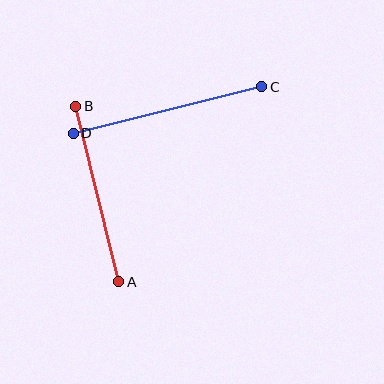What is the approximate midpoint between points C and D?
The midpoint is at approximately (168, 110) pixels.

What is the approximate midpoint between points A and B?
The midpoint is at approximately (97, 194) pixels.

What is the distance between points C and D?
The distance is approximately 194 pixels.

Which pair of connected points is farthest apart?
Points C and D are farthest apart.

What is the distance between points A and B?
The distance is approximately 181 pixels.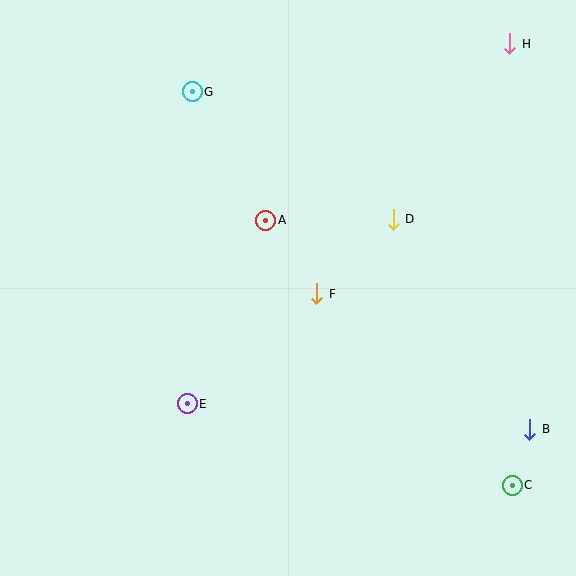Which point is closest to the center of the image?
Point F at (316, 294) is closest to the center.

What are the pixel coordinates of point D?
Point D is at (393, 219).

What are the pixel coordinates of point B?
Point B is at (530, 429).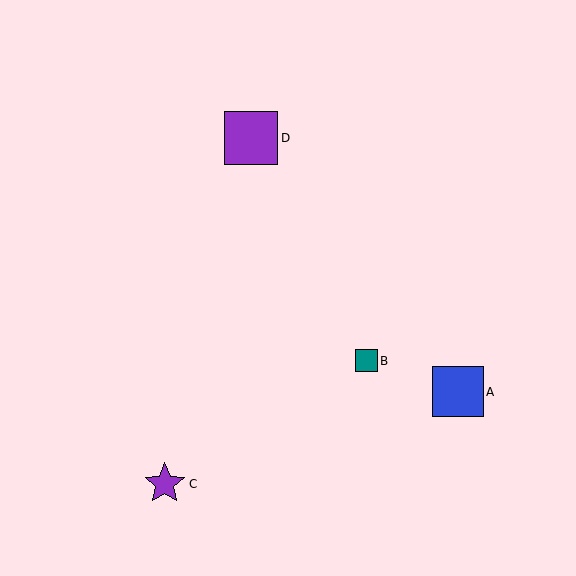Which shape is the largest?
The purple square (labeled D) is the largest.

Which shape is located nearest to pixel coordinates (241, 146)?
The purple square (labeled D) at (251, 138) is nearest to that location.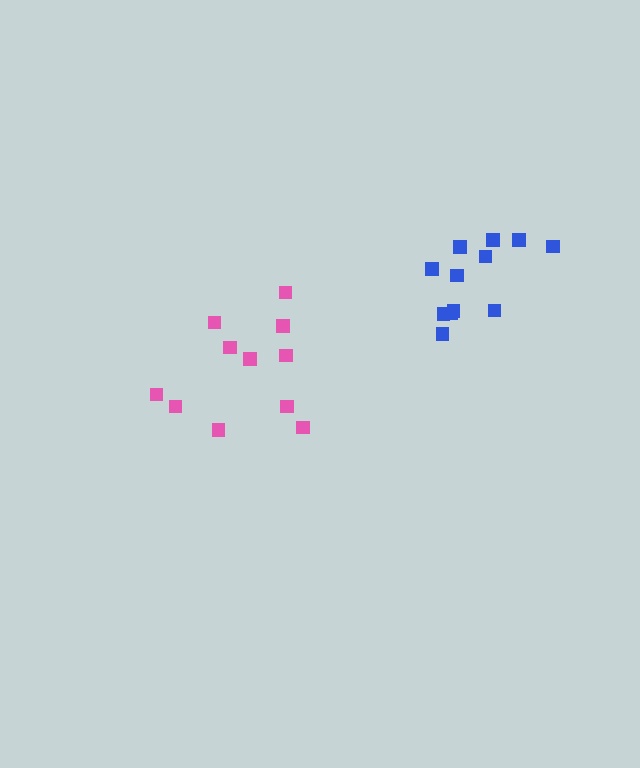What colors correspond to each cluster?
The clusters are colored: pink, blue.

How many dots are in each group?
Group 1: 11 dots, Group 2: 12 dots (23 total).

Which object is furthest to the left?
The pink cluster is leftmost.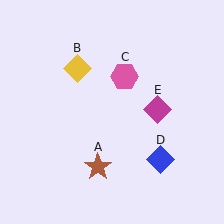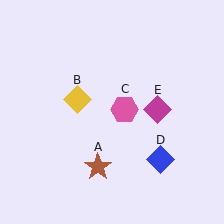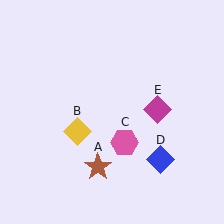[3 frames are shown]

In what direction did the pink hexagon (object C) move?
The pink hexagon (object C) moved down.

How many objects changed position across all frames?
2 objects changed position: yellow diamond (object B), pink hexagon (object C).